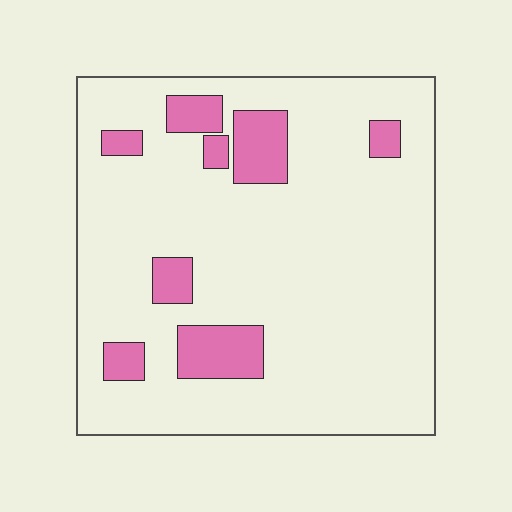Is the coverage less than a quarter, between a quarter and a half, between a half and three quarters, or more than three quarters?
Less than a quarter.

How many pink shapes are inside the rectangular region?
8.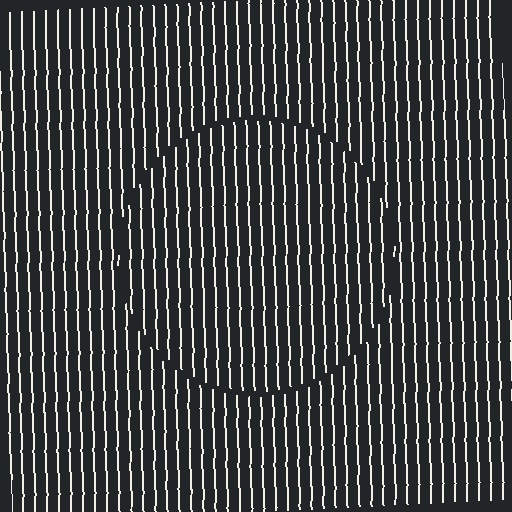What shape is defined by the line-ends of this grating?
An illusory circle. The interior of the shape contains the same grating, shifted by half a period — the contour is defined by the phase discontinuity where line-ends from the inner and outer gratings abut.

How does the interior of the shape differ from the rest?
The interior of the shape contains the same grating, shifted by half a period — the contour is defined by the phase discontinuity where line-ends from the inner and outer gratings abut.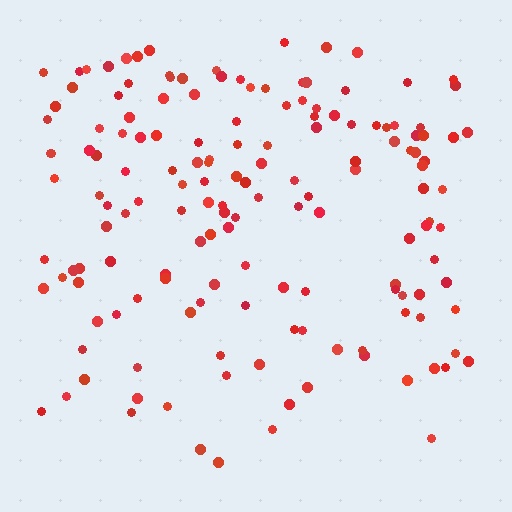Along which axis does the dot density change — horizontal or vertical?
Vertical.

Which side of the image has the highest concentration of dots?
The top.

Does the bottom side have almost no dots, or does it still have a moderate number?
Still a moderate number, just noticeably fewer than the top.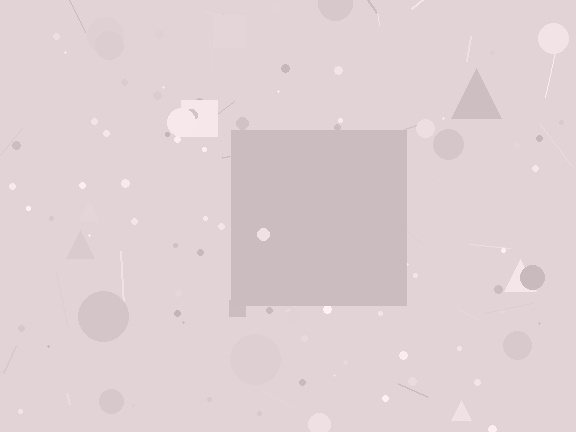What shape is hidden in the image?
A square is hidden in the image.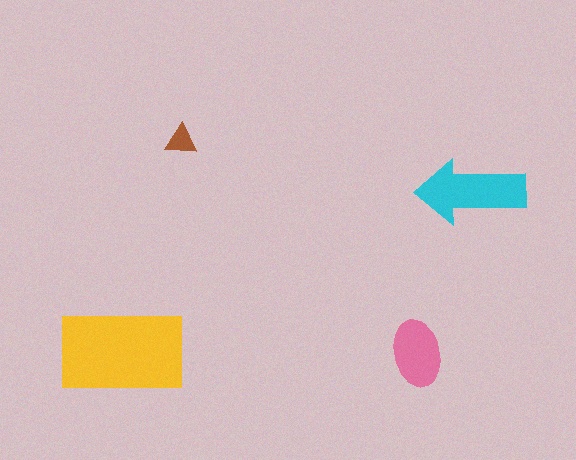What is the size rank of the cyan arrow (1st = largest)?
2nd.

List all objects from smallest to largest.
The brown triangle, the pink ellipse, the cyan arrow, the yellow rectangle.